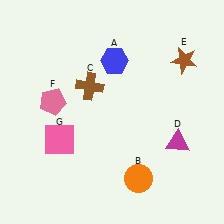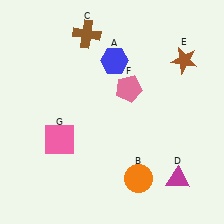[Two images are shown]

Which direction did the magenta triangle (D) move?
The magenta triangle (D) moved down.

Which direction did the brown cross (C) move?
The brown cross (C) moved up.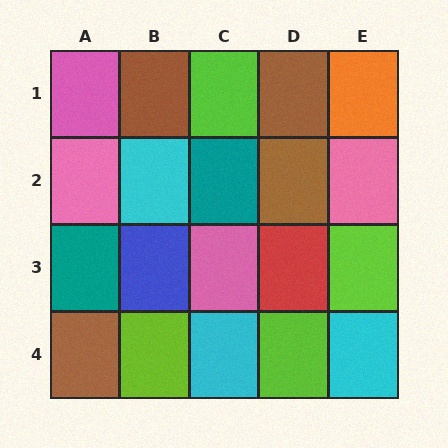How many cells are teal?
2 cells are teal.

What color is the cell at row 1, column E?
Orange.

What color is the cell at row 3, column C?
Pink.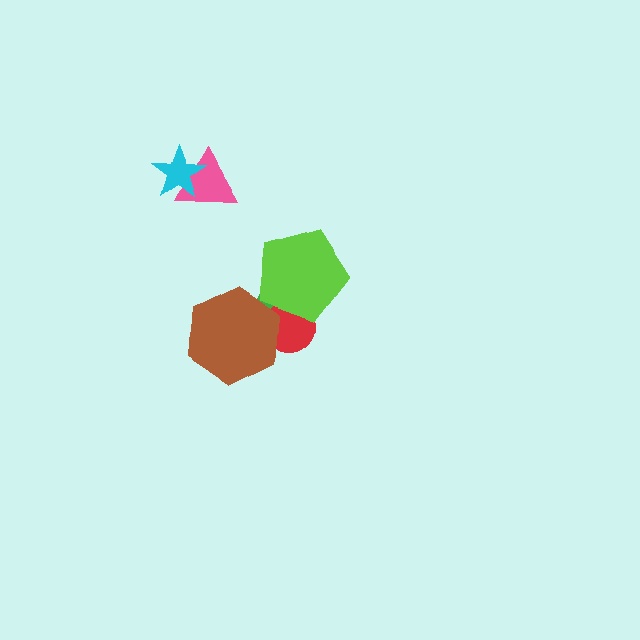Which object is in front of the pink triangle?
The cyan star is in front of the pink triangle.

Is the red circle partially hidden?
Yes, it is partially covered by another shape.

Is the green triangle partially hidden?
Yes, it is partially covered by another shape.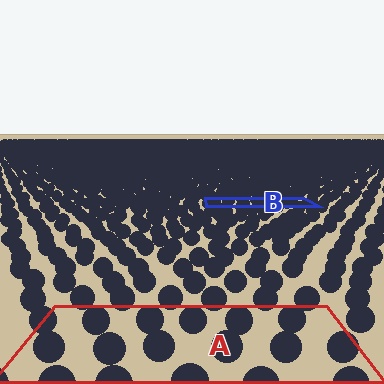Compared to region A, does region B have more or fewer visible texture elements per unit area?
Region B has more texture elements per unit area — they are packed more densely because it is farther away.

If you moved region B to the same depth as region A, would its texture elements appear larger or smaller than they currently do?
They would appear larger. At a closer depth, the same texture elements are projected at a bigger on-screen size.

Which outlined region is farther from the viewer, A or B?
Region B is farther from the viewer — the texture elements inside it appear smaller and more densely packed.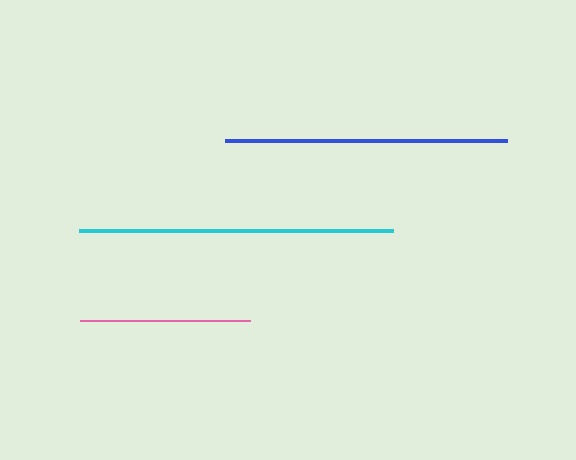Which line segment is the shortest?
The pink line is the shortest at approximately 170 pixels.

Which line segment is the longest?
The cyan line is the longest at approximately 314 pixels.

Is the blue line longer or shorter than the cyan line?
The cyan line is longer than the blue line.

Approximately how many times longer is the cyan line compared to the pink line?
The cyan line is approximately 1.8 times the length of the pink line.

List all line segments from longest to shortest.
From longest to shortest: cyan, blue, pink.